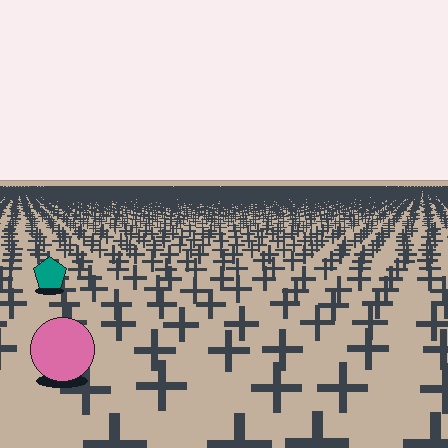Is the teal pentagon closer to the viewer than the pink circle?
No. The pink circle is closer — you can tell from the texture gradient: the ground texture is coarser near it.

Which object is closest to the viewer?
The pink circle is closest. The texture marks near it are larger and more spread out.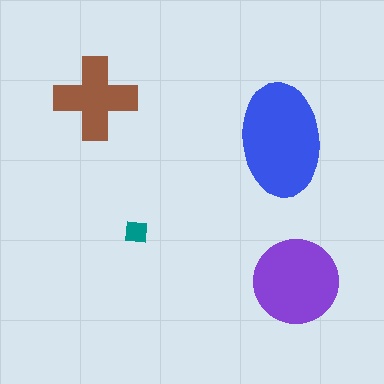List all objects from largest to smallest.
The blue ellipse, the purple circle, the brown cross, the teal square.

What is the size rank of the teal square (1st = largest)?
4th.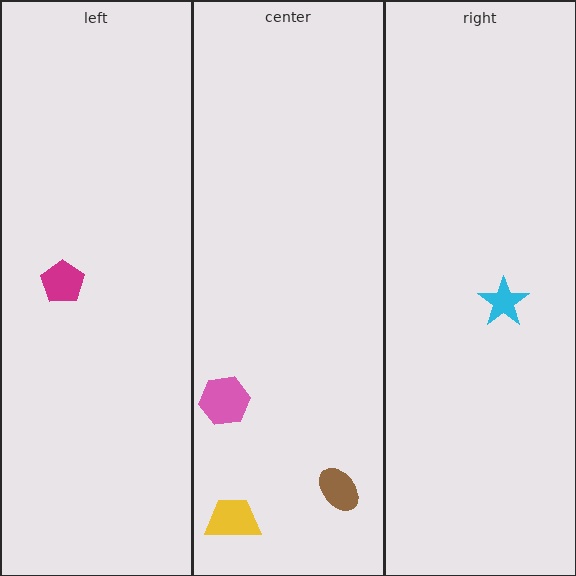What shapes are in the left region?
The magenta pentagon.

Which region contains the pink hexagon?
The center region.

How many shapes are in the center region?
3.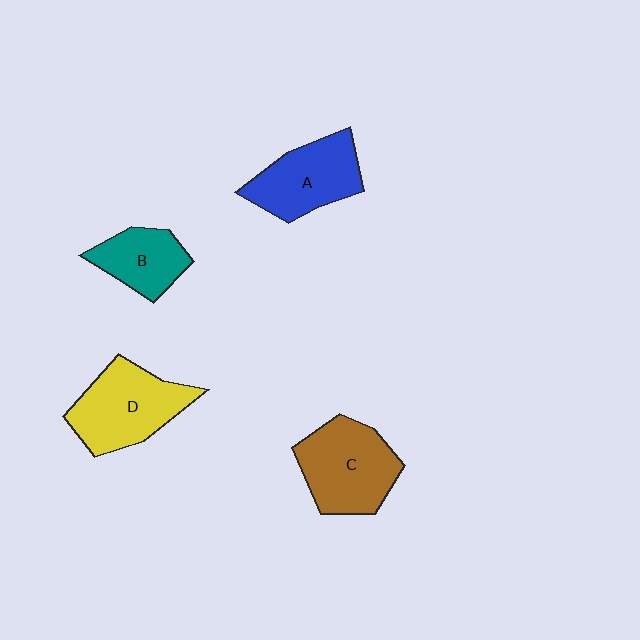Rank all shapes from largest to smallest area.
From largest to smallest: C (brown), D (yellow), A (blue), B (teal).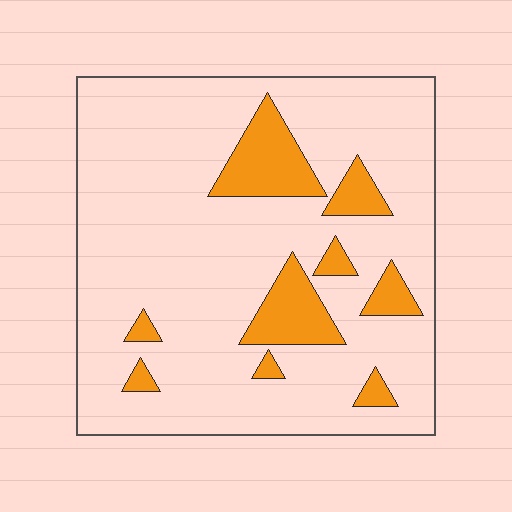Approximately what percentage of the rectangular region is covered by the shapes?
Approximately 15%.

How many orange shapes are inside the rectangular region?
9.